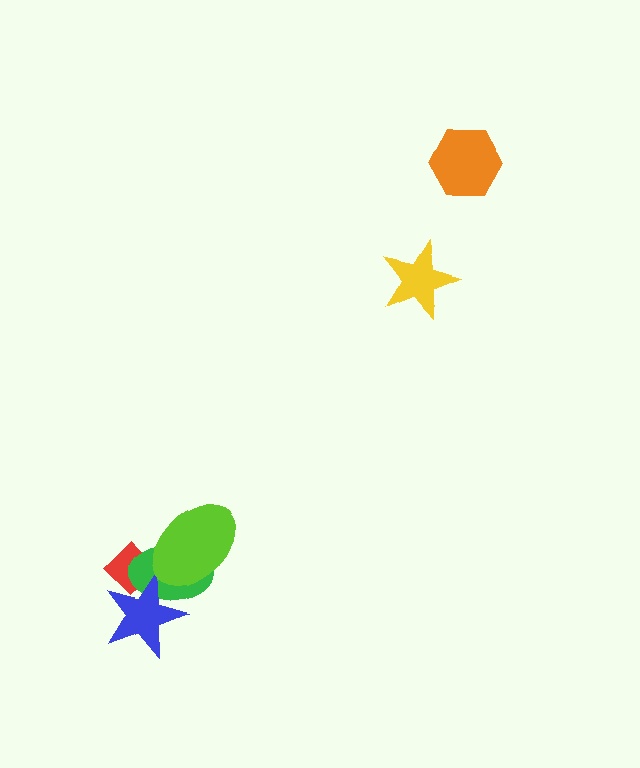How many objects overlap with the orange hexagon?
0 objects overlap with the orange hexagon.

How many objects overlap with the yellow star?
0 objects overlap with the yellow star.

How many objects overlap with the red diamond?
3 objects overlap with the red diamond.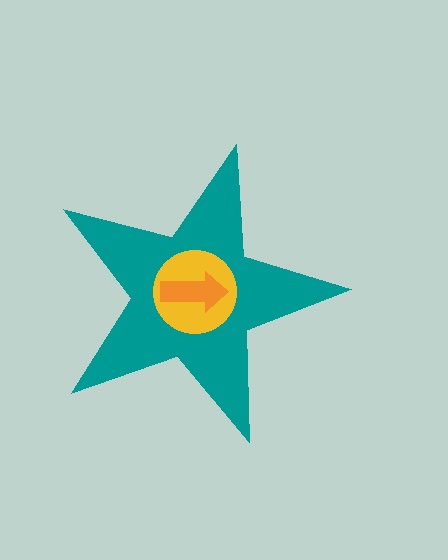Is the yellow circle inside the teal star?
Yes.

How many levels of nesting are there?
3.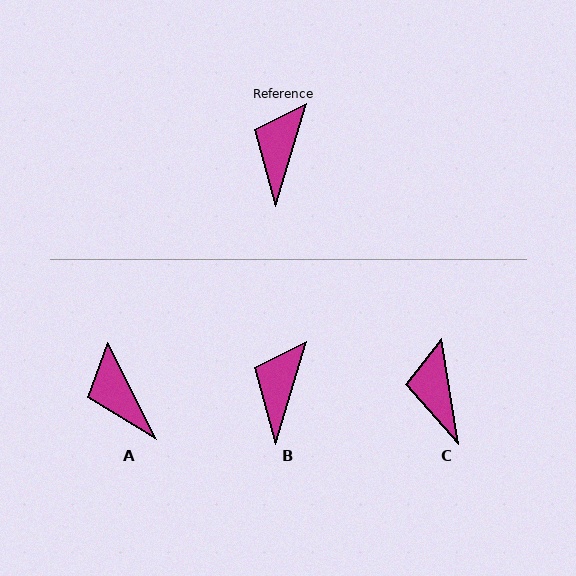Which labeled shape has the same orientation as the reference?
B.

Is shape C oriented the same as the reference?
No, it is off by about 26 degrees.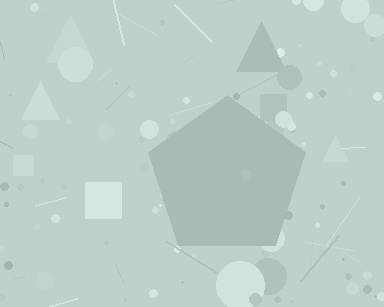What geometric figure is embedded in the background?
A pentagon is embedded in the background.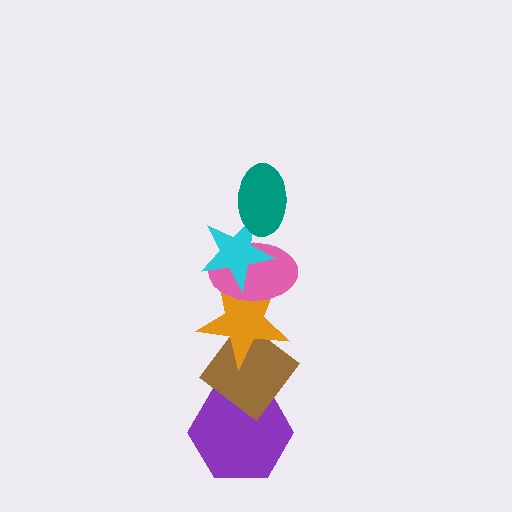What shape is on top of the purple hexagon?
The brown diamond is on top of the purple hexagon.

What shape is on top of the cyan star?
The teal ellipse is on top of the cyan star.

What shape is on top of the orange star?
The pink ellipse is on top of the orange star.